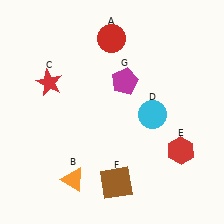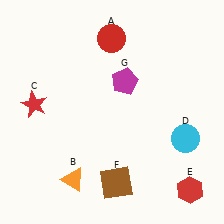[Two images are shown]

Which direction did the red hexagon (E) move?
The red hexagon (E) moved down.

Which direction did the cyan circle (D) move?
The cyan circle (D) moved right.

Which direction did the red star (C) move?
The red star (C) moved down.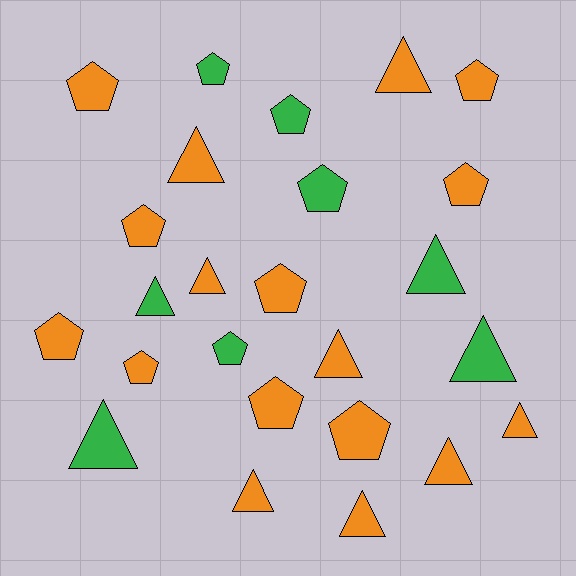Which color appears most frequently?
Orange, with 17 objects.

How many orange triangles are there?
There are 8 orange triangles.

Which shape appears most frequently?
Pentagon, with 13 objects.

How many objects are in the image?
There are 25 objects.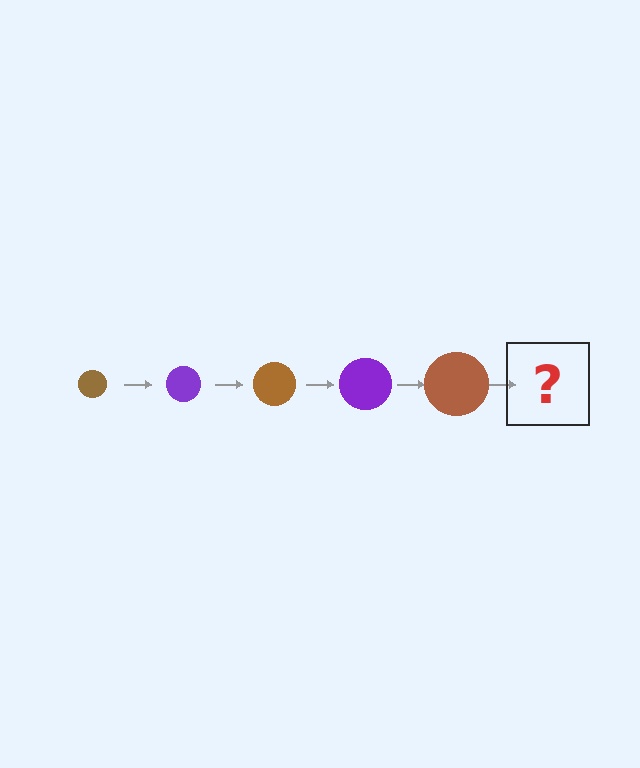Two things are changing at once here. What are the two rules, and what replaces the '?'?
The two rules are that the circle grows larger each step and the color cycles through brown and purple. The '?' should be a purple circle, larger than the previous one.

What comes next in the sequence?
The next element should be a purple circle, larger than the previous one.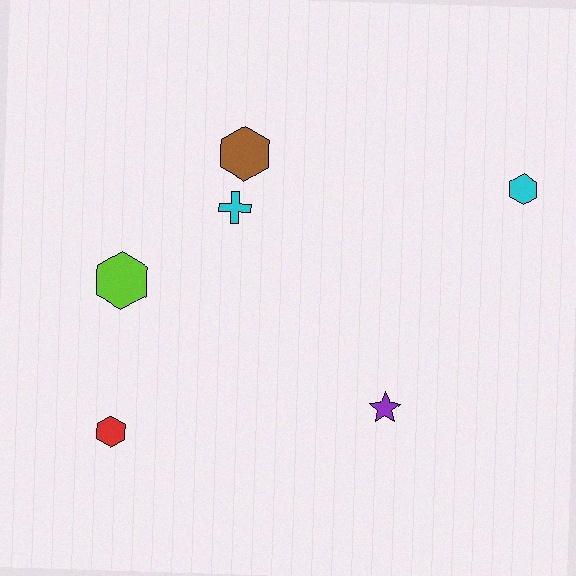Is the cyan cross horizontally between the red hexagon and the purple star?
Yes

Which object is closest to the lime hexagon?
The cyan cross is closest to the lime hexagon.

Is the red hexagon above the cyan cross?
No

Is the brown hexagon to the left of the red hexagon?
No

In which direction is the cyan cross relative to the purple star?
The cyan cross is above the purple star.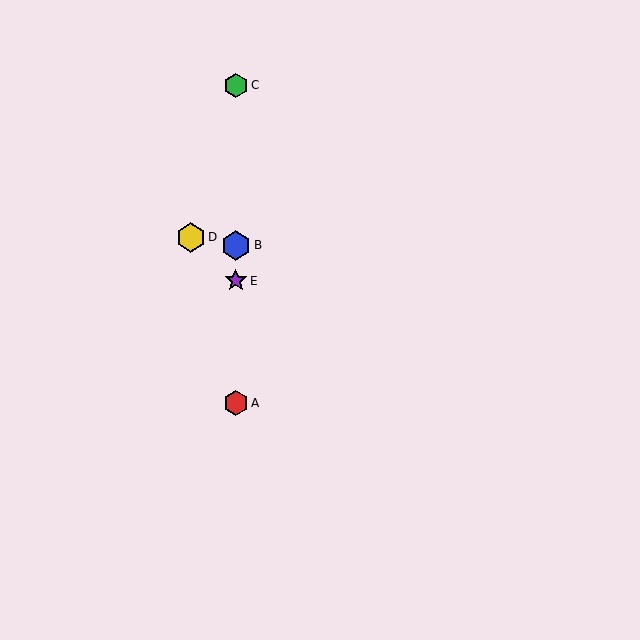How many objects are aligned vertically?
4 objects (A, B, C, E) are aligned vertically.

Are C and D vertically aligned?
No, C is at x≈236 and D is at x≈191.